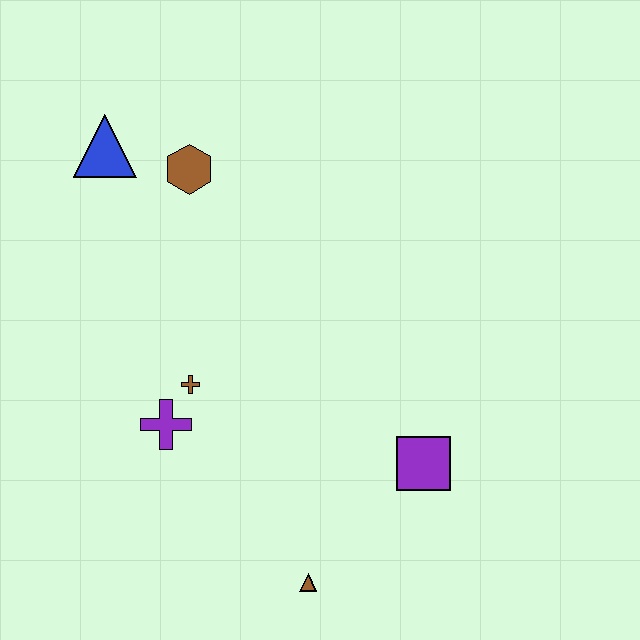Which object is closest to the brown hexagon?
The blue triangle is closest to the brown hexagon.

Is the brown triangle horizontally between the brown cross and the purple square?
Yes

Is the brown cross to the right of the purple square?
No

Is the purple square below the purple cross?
Yes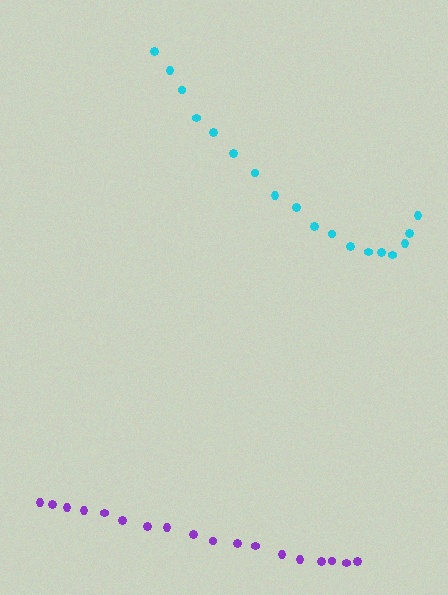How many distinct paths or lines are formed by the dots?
There are 2 distinct paths.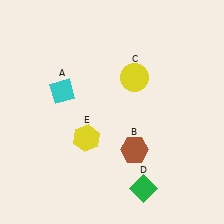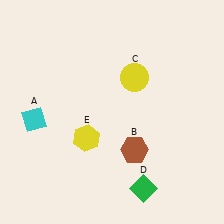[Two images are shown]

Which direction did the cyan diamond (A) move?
The cyan diamond (A) moved down.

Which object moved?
The cyan diamond (A) moved down.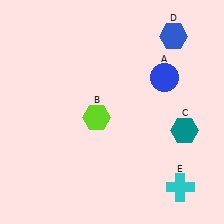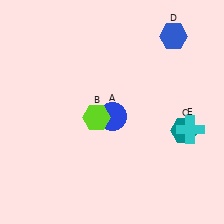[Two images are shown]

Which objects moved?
The objects that moved are: the blue circle (A), the cyan cross (E).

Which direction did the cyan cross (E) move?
The cyan cross (E) moved up.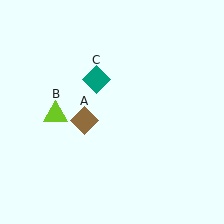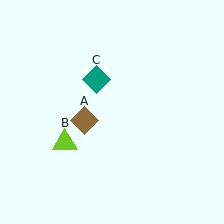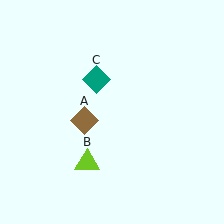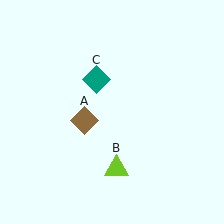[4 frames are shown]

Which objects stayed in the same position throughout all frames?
Brown diamond (object A) and teal diamond (object C) remained stationary.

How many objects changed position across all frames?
1 object changed position: lime triangle (object B).